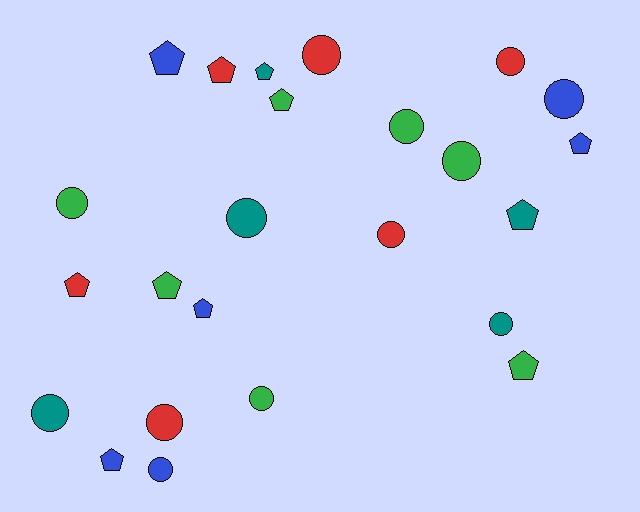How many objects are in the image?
There are 24 objects.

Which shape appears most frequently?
Circle, with 13 objects.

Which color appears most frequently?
Green, with 7 objects.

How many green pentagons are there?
There are 3 green pentagons.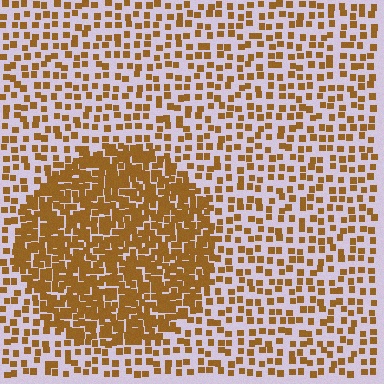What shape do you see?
I see a circle.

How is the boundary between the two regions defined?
The boundary is defined by a change in element density (approximately 2.4x ratio). All elements are the same color, size, and shape.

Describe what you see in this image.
The image contains small brown elements arranged at two different densities. A circle-shaped region is visible where the elements are more densely packed than the surrounding area.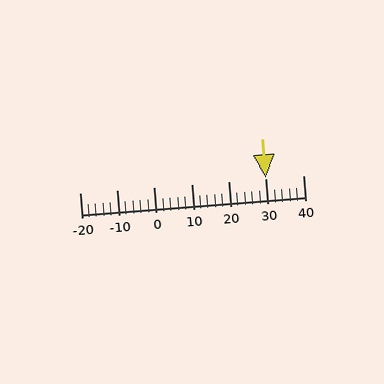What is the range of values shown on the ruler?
The ruler shows values from -20 to 40.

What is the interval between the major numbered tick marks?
The major tick marks are spaced 10 units apart.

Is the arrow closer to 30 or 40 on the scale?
The arrow is closer to 30.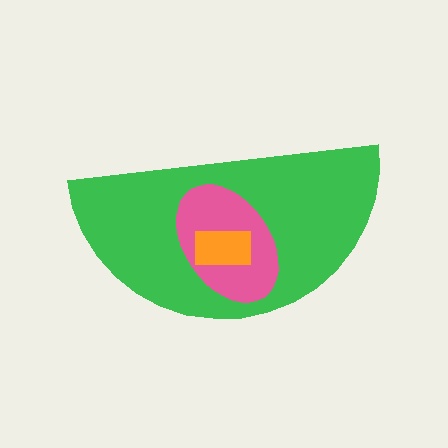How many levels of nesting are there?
3.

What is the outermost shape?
The green semicircle.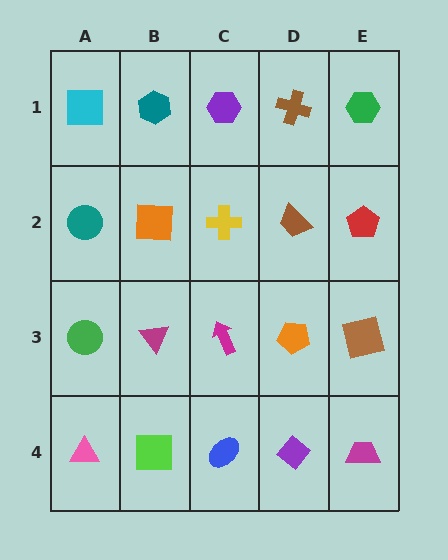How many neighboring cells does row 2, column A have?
3.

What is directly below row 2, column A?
A green circle.